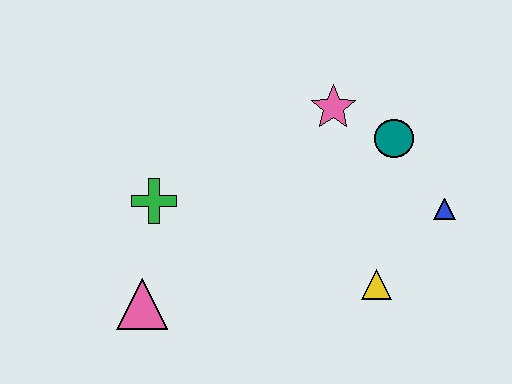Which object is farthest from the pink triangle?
The blue triangle is farthest from the pink triangle.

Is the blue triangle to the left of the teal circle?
No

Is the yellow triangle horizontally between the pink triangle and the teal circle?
Yes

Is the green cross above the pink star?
No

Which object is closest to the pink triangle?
The green cross is closest to the pink triangle.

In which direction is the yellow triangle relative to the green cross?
The yellow triangle is to the right of the green cross.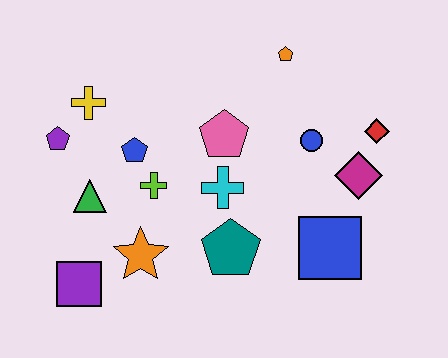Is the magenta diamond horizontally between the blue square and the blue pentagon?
No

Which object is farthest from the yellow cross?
The red diamond is farthest from the yellow cross.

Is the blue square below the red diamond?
Yes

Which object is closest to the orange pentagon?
The blue circle is closest to the orange pentagon.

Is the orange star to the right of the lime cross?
No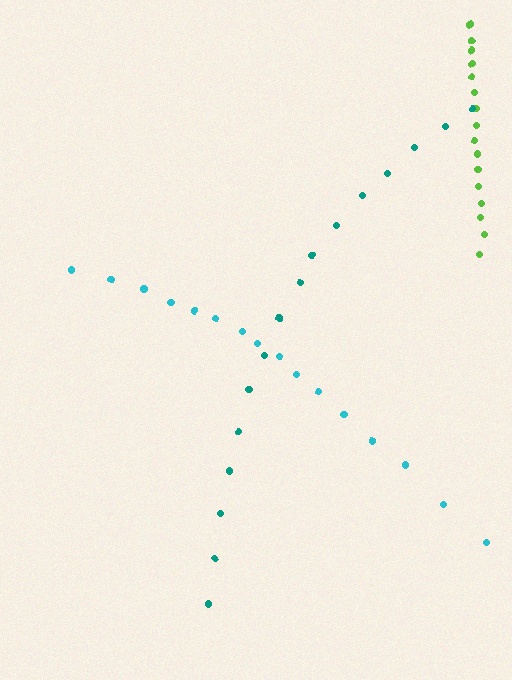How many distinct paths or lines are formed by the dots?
There are 3 distinct paths.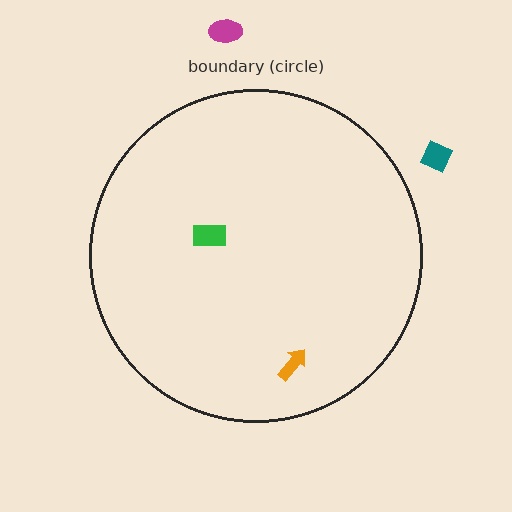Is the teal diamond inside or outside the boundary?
Outside.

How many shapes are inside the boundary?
2 inside, 2 outside.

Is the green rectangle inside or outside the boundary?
Inside.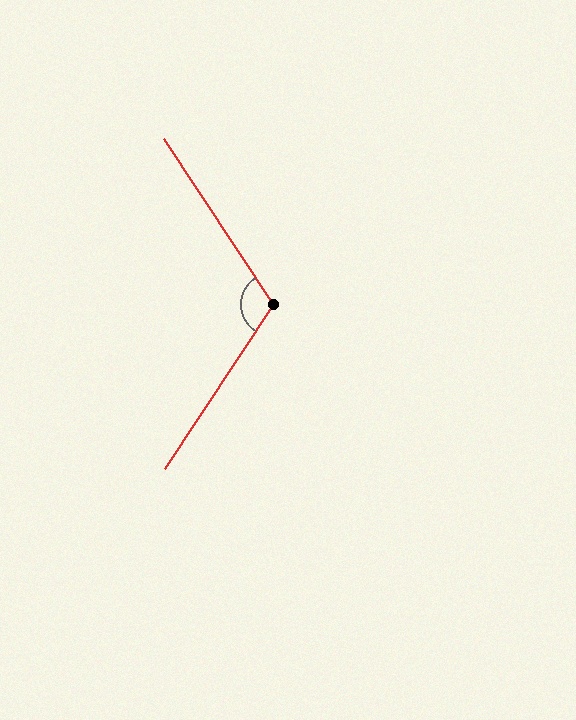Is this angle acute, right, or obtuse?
It is obtuse.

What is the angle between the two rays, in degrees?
Approximately 113 degrees.